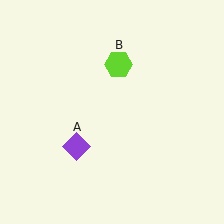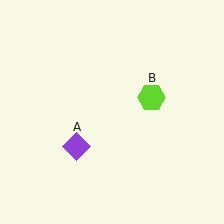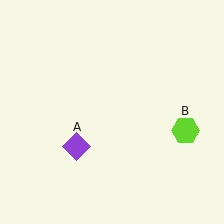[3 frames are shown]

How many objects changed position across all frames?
1 object changed position: lime hexagon (object B).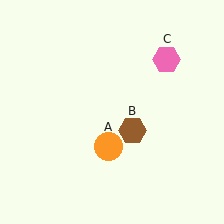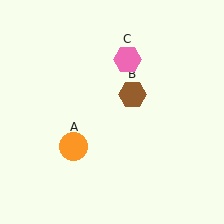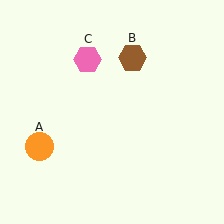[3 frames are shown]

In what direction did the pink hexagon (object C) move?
The pink hexagon (object C) moved left.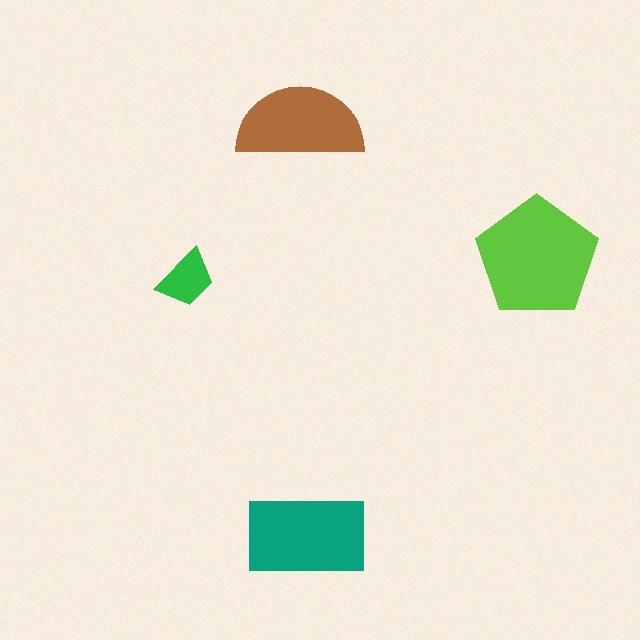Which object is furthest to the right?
The lime pentagon is rightmost.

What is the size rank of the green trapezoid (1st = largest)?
4th.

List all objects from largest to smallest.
The lime pentagon, the teal rectangle, the brown semicircle, the green trapezoid.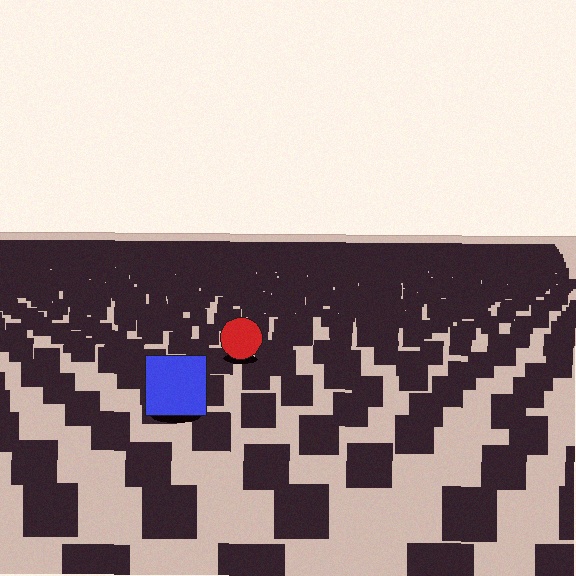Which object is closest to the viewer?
The blue square is closest. The texture marks near it are larger and more spread out.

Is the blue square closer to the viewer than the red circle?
Yes. The blue square is closer — you can tell from the texture gradient: the ground texture is coarser near it.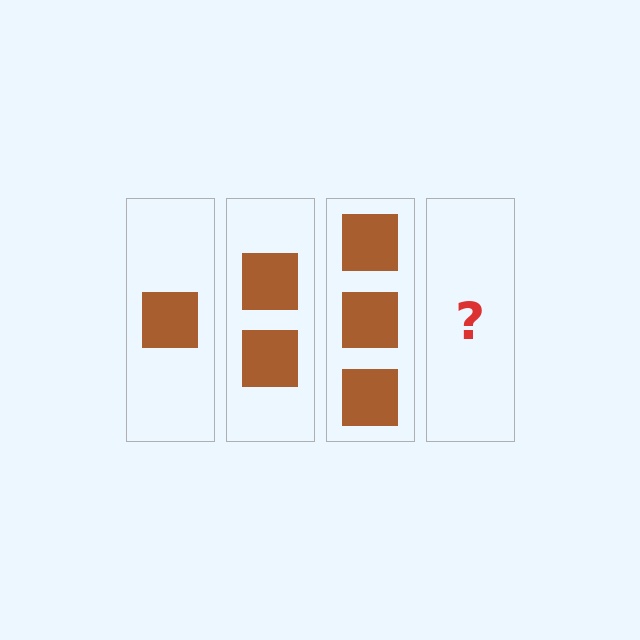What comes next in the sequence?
The next element should be 4 squares.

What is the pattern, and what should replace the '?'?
The pattern is that each step adds one more square. The '?' should be 4 squares.